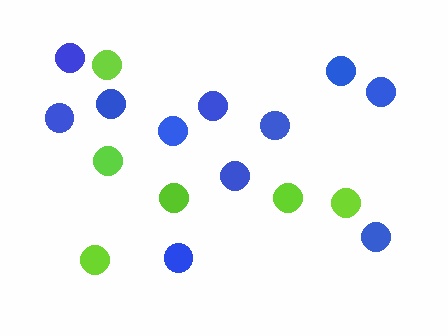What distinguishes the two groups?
There are 2 groups: one group of lime circles (6) and one group of blue circles (11).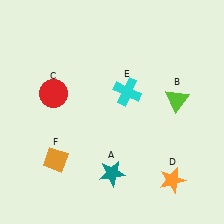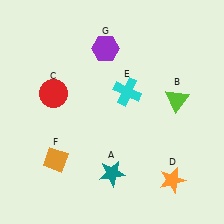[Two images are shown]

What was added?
A purple hexagon (G) was added in Image 2.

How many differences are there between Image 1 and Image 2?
There is 1 difference between the two images.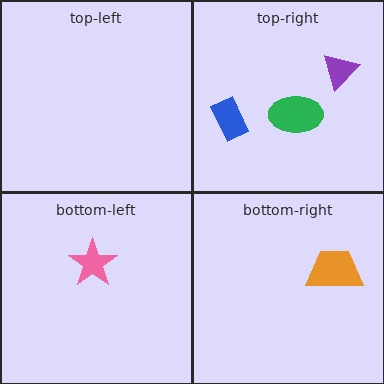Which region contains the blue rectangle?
The top-right region.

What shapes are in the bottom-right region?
The orange trapezoid.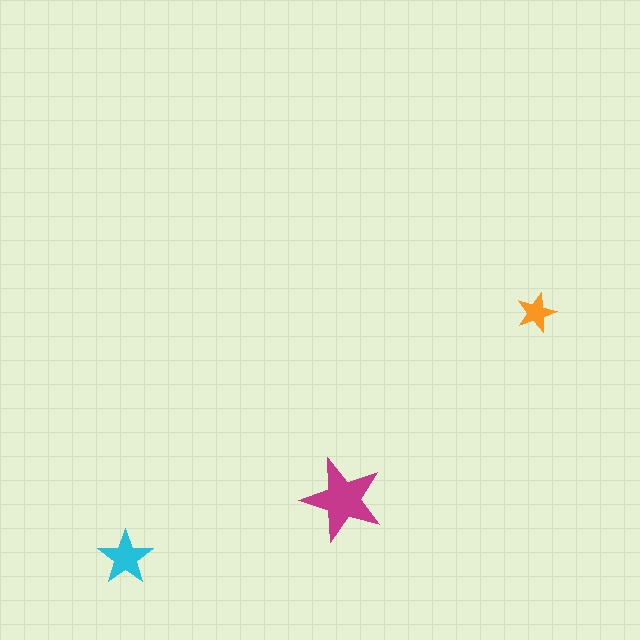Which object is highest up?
The orange star is topmost.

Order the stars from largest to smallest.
the magenta one, the cyan one, the orange one.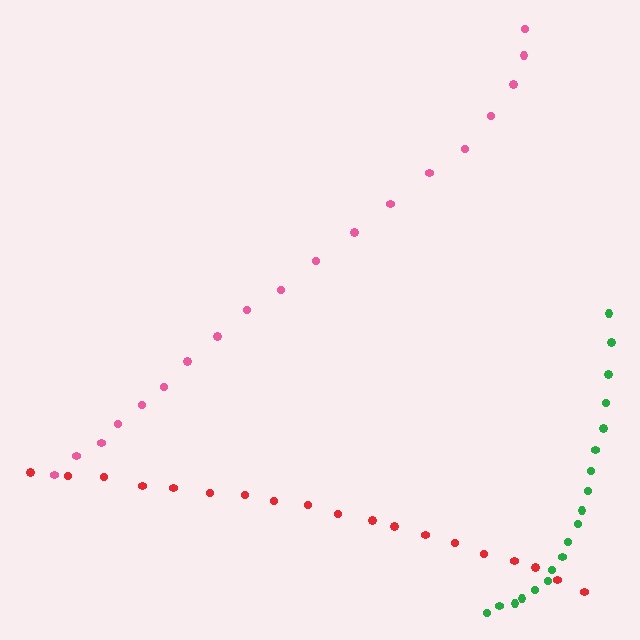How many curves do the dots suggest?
There are 3 distinct paths.